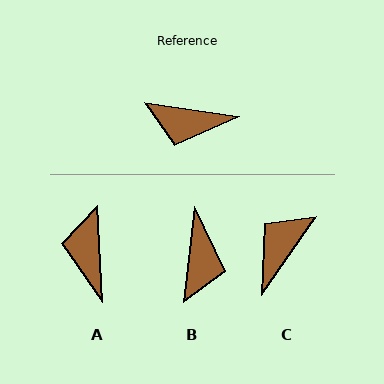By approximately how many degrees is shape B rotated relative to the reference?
Approximately 91 degrees counter-clockwise.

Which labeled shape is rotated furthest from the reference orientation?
C, about 116 degrees away.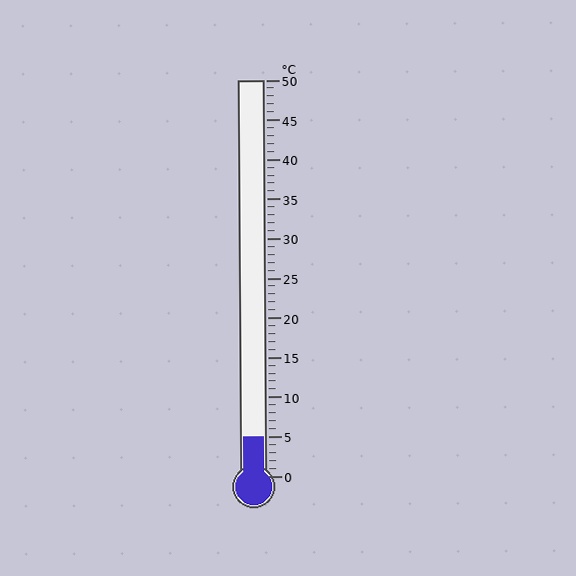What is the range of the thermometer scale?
The thermometer scale ranges from 0°C to 50°C.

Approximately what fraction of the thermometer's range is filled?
The thermometer is filled to approximately 10% of its range.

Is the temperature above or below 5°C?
The temperature is at 5°C.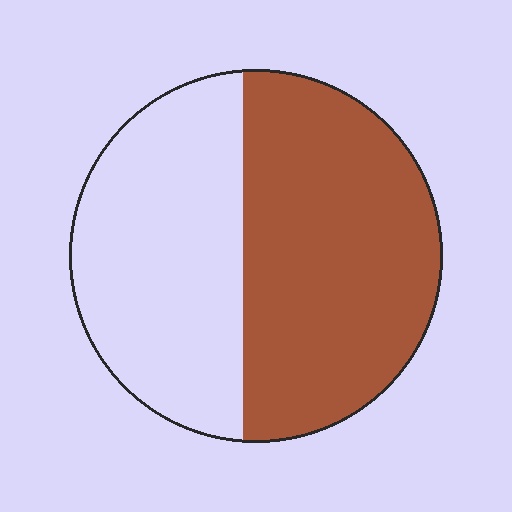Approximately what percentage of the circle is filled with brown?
Approximately 55%.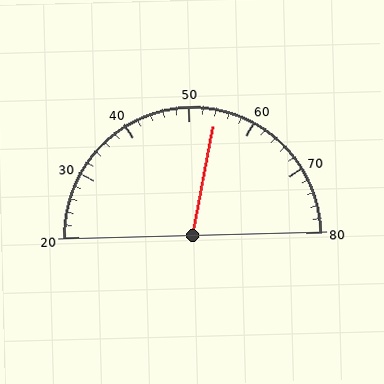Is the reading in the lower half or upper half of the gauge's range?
The reading is in the upper half of the range (20 to 80).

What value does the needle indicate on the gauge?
The needle indicates approximately 54.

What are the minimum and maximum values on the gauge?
The gauge ranges from 20 to 80.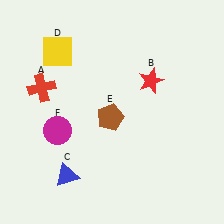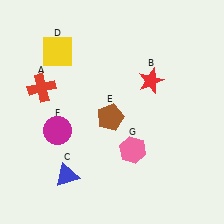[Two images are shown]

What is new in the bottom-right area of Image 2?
A pink hexagon (G) was added in the bottom-right area of Image 2.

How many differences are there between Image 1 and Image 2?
There is 1 difference between the two images.